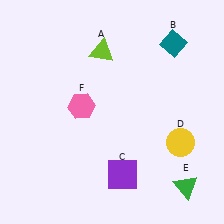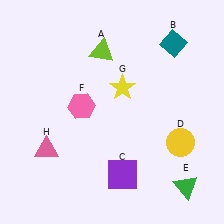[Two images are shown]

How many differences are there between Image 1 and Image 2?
There are 2 differences between the two images.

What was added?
A yellow star (G), a pink triangle (H) were added in Image 2.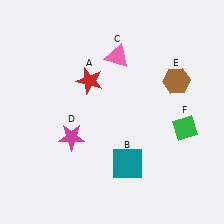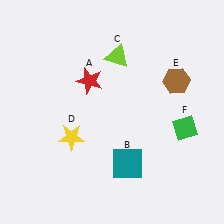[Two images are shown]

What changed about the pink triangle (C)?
In Image 1, C is pink. In Image 2, it changed to lime.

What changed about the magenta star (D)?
In Image 1, D is magenta. In Image 2, it changed to yellow.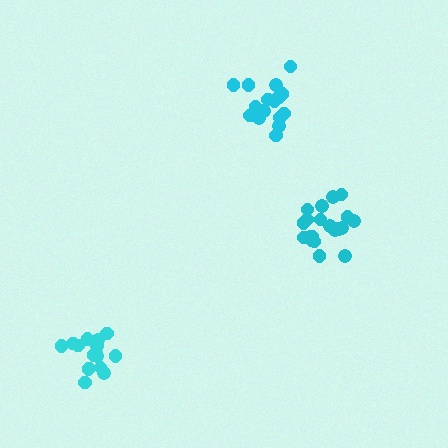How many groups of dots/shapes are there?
There are 3 groups.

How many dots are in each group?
Group 1: 20 dots, Group 2: 16 dots, Group 3: 16 dots (52 total).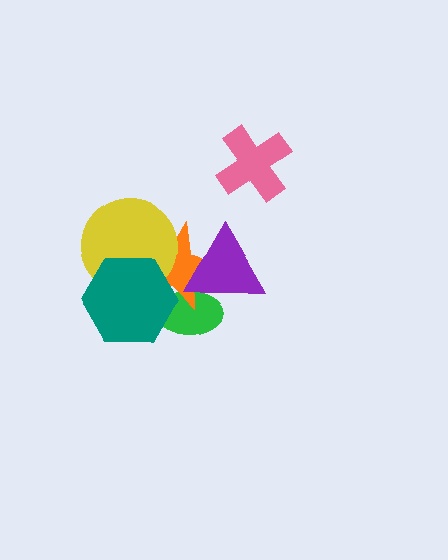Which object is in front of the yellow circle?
The teal hexagon is in front of the yellow circle.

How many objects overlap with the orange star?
4 objects overlap with the orange star.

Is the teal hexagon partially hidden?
No, no other shape covers it.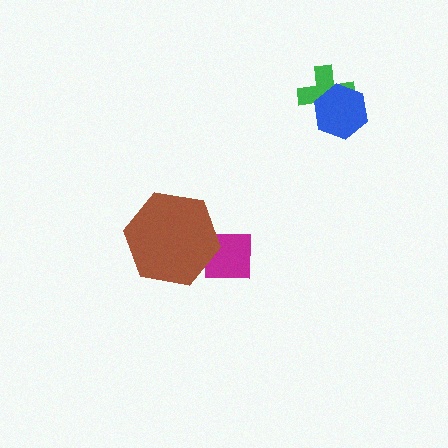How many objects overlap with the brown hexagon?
1 object overlaps with the brown hexagon.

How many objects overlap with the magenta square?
1 object overlaps with the magenta square.